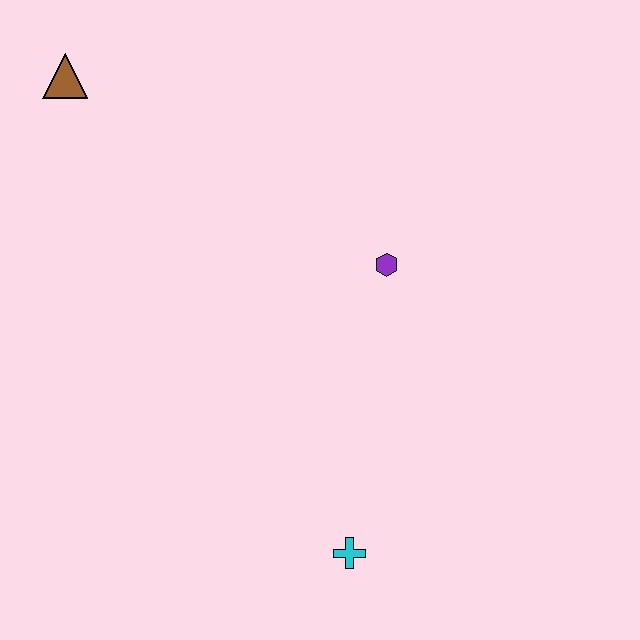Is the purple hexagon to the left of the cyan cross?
No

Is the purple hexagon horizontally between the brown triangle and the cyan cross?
No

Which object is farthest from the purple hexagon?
The brown triangle is farthest from the purple hexagon.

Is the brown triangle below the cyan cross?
No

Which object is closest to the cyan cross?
The purple hexagon is closest to the cyan cross.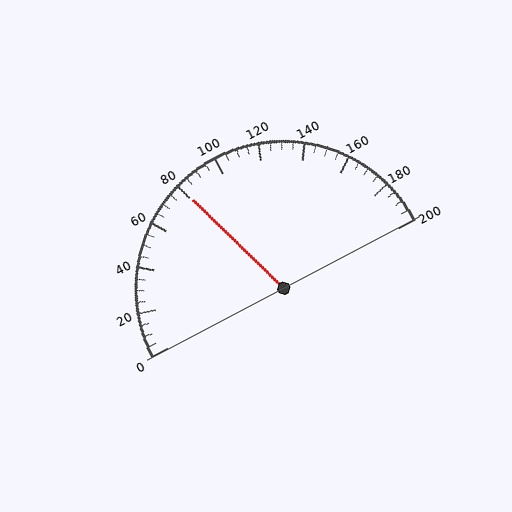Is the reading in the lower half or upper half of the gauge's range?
The reading is in the lower half of the range (0 to 200).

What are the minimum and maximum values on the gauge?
The gauge ranges from 0 to 200.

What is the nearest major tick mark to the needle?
The nearest major tick mark is 80.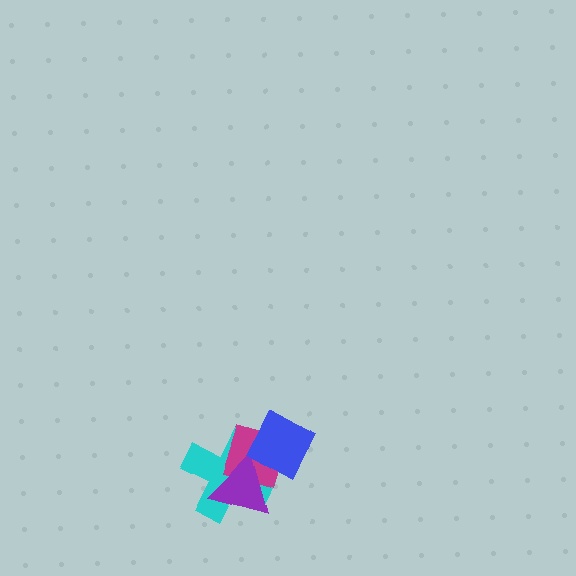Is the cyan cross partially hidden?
Yes, it is partially covered by another shape.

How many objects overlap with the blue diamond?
3 objects overlap with the blue diamond.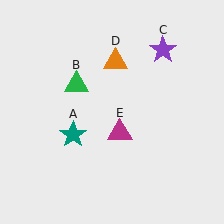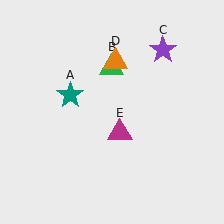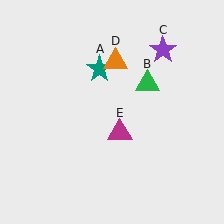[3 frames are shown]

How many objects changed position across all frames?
2 objects changed position: teal star (object A), green triangle (object B).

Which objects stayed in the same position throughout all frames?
Purple star (object C) and orange triangle (object D) and magenta triangle (object E) remained stationary.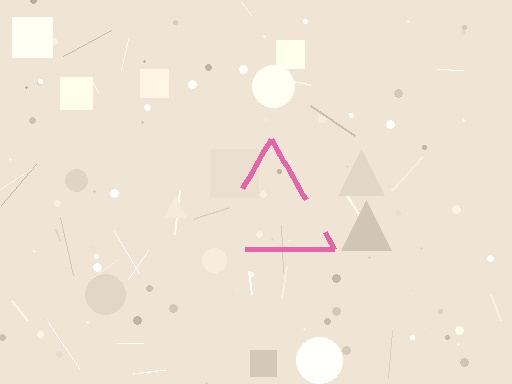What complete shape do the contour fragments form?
The contour fragments form a triangle.